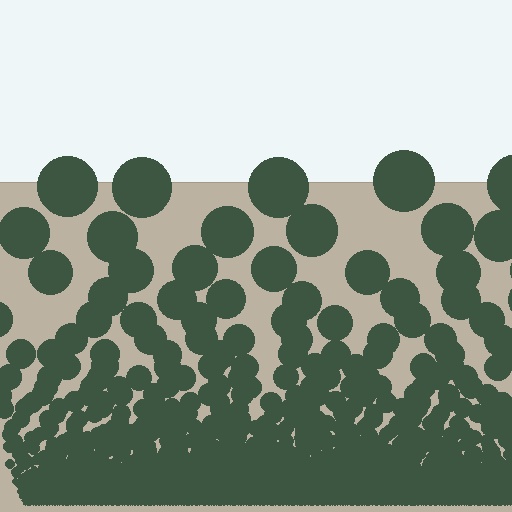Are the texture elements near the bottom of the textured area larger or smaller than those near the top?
Smaller. The gradient is inverted — elements near the bottom are smaller and denser.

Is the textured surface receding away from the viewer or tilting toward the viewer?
The surface appears to tilt toward the viewer. Texture elements get larger and sparser toward the top.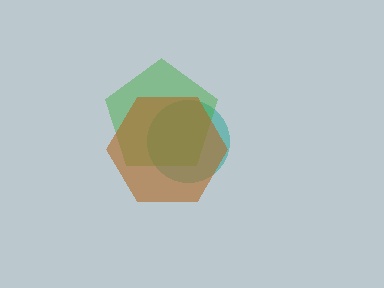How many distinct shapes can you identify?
There are 3 distinct shapes: a teal circle, a green pentagon, a brown hexagon.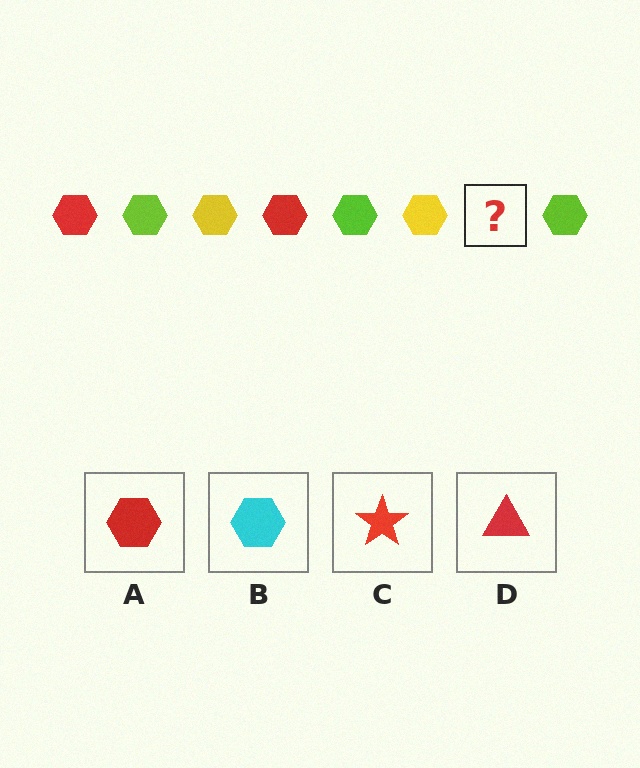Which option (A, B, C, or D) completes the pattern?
A.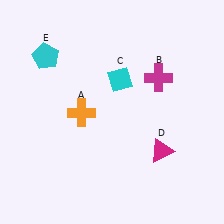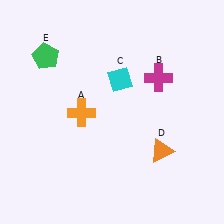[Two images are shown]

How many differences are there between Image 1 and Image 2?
There are 2 differences between the two images.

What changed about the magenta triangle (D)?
In Image 1, D is magenta. In Image 2, it changed to orange.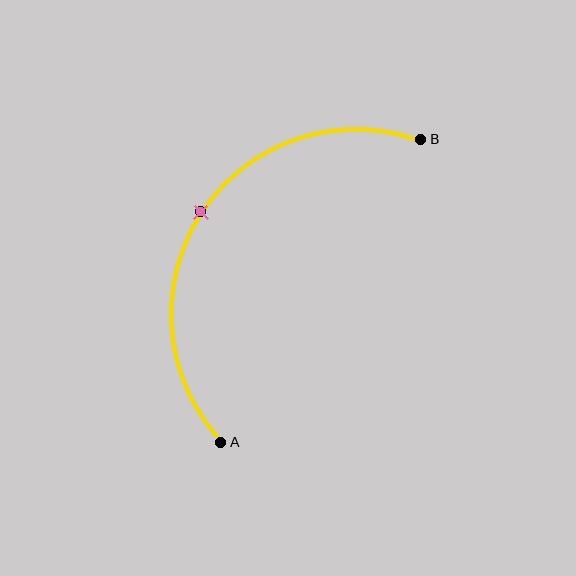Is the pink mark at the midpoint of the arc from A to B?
Yes. The pink mark lies on the arc at equal arc-length from both A and B — it is the arc midpoint.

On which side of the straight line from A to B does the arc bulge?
The arc bulges to the left of the straight line connecting A and B.